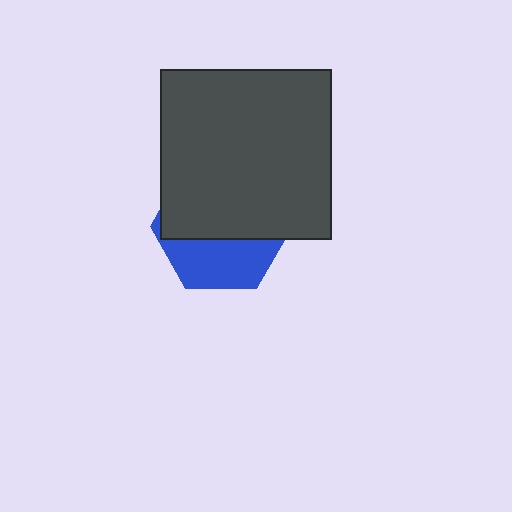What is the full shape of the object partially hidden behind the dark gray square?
The partially hidden object is a blue hexagon.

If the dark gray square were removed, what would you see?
You would see the complete blue hexagon.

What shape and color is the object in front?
The object in front is a dark gray square.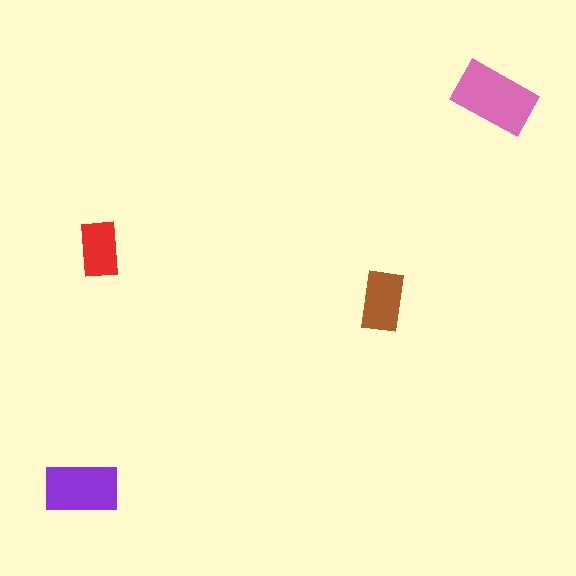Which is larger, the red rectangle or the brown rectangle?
The brown one.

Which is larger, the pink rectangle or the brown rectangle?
The pink one.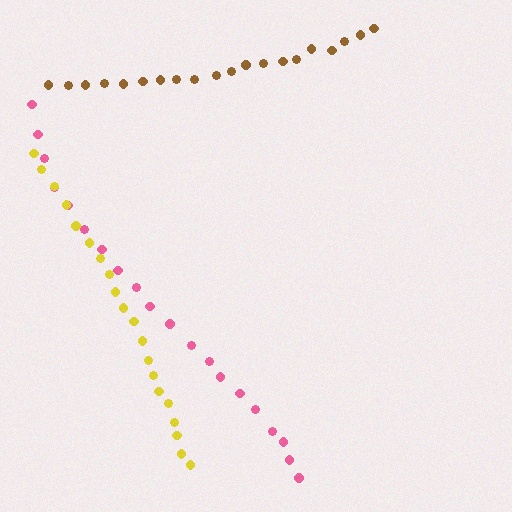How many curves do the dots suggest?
There are 3 distinct paths.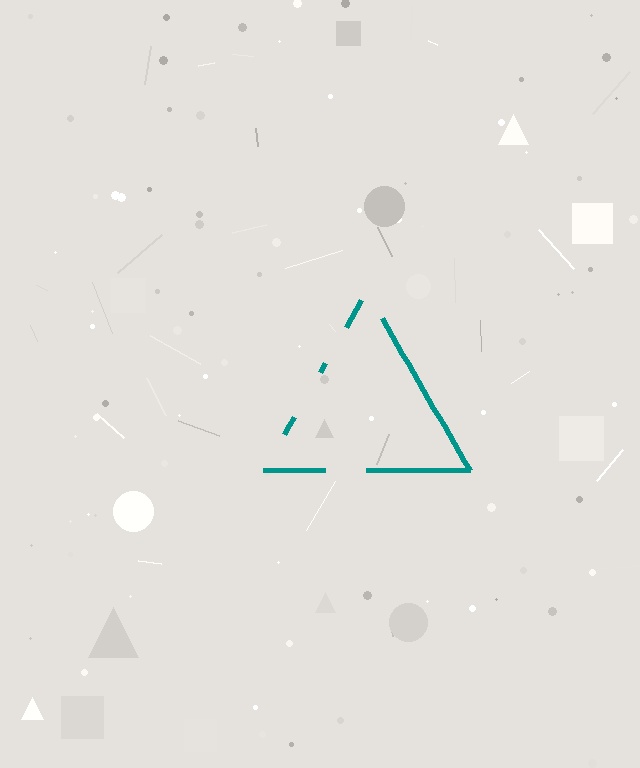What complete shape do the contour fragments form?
The contour fragments form a triangle.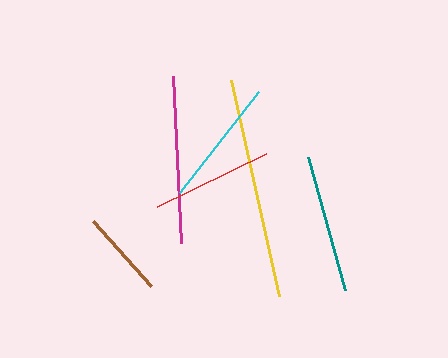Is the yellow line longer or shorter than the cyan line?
The yellow line is longer than the cyan line.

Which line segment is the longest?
The yellow line is the longest at approximately 222 pixels.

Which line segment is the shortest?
The brown line is the shortest at approximately 87 pixels.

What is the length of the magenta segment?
The magenta segment is approximately 168 pixels long.